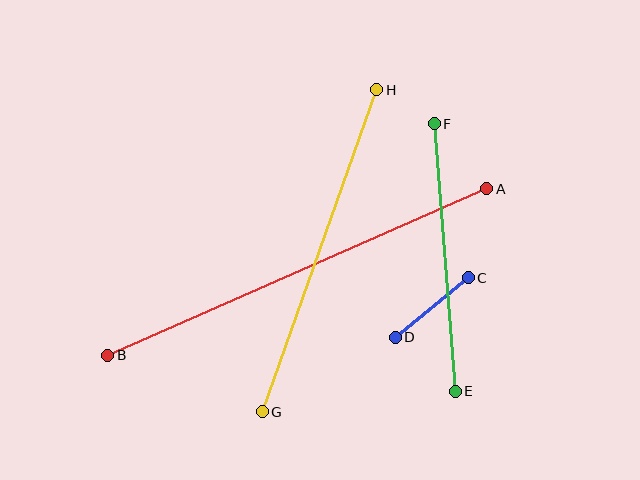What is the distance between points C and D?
The distance is approximately 94 pixels.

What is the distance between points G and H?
The distance is approximately 342 pixels.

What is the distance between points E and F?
The distance is approximately 268 pixels.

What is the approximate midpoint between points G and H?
The midpoint is at approximately (319, 251) pixels.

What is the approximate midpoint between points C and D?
The midpoint is at approximately (432, 307) pixels.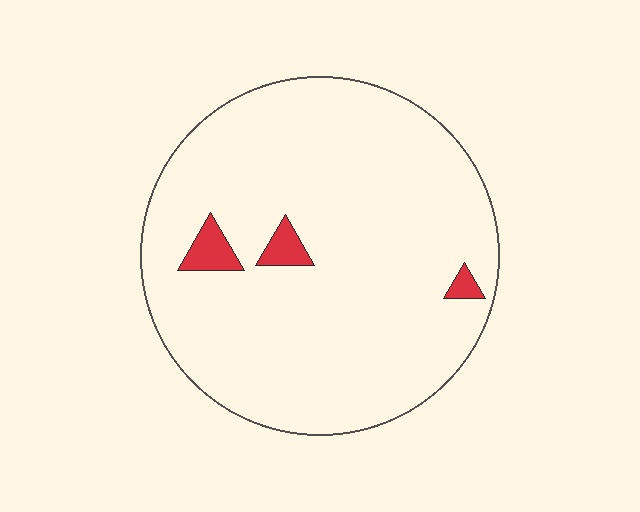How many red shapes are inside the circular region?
3.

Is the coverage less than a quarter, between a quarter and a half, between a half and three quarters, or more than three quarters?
Less than a quarter.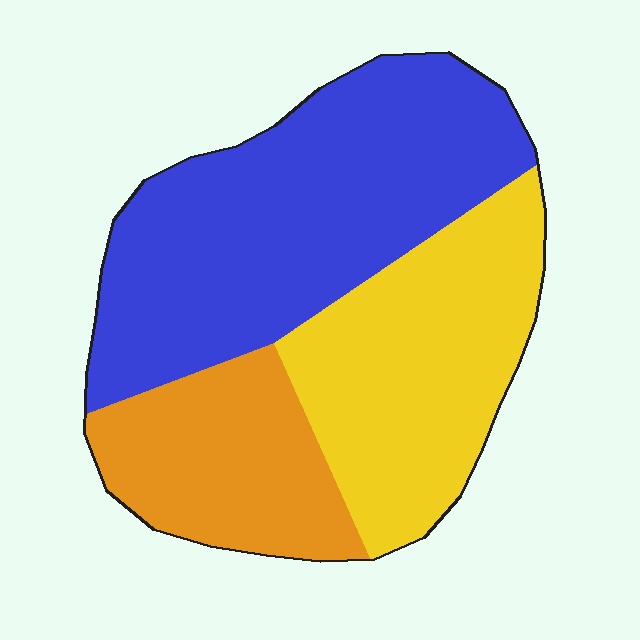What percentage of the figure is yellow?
Yellow covers roughly 30% of the figure.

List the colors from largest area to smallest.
From largest to smallest: blue, yellow, orange.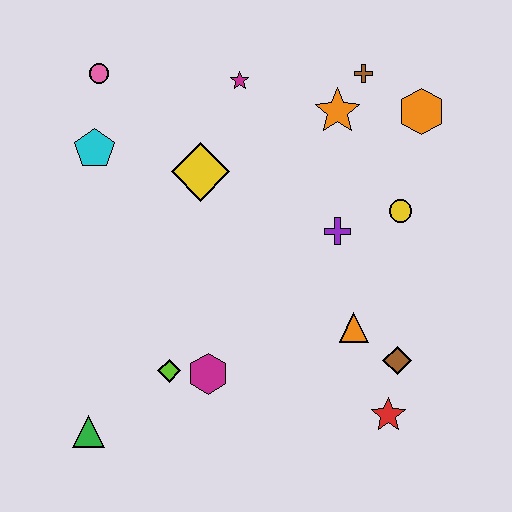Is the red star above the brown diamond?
No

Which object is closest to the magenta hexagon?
The lime diamond is closest to the magenta hexagon.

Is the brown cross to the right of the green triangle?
Yes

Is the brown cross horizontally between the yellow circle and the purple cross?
Yes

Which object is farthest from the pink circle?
The red star is farthest from the pink circle.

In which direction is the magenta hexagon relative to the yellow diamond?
The magenta hexagon is below the yellow diamond.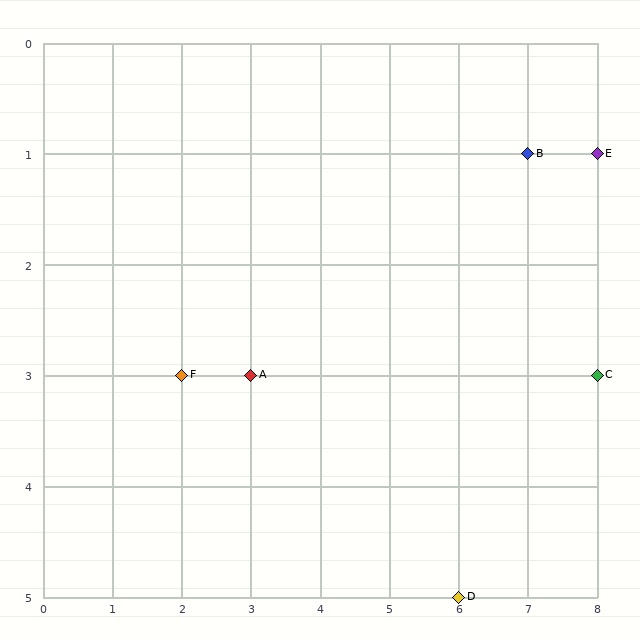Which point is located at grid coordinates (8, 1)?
Point E is at (8, 1).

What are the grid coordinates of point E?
Point E is at grid coordinates (8, 1).